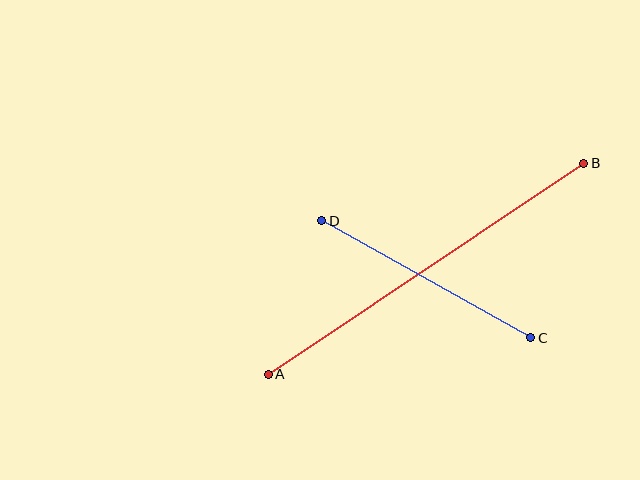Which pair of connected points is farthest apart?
Points A and B are farthest apart.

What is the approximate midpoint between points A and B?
The midpoint is at approximately (426, 269) pixels.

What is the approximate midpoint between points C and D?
The midpoint is at approximately (426, 279) pixels.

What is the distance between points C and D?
The distance is approximately 240 pixels.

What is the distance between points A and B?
The distance is approximately 380 pixels.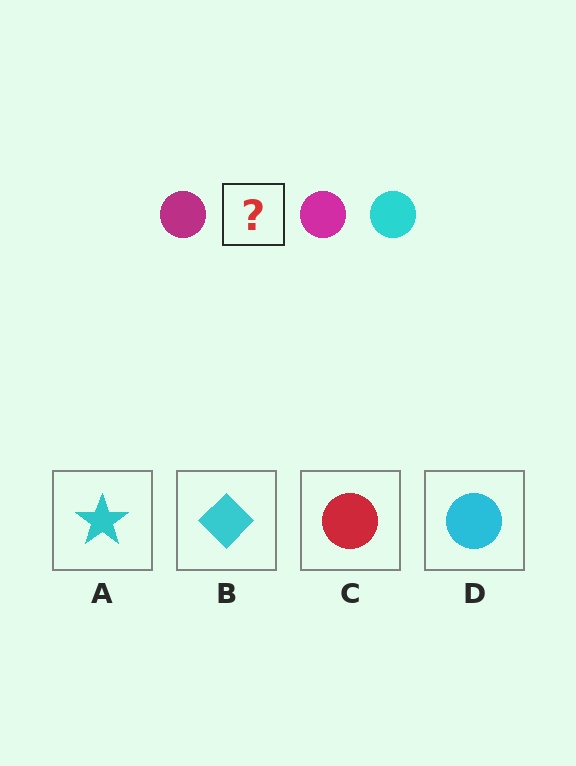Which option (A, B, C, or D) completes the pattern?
D.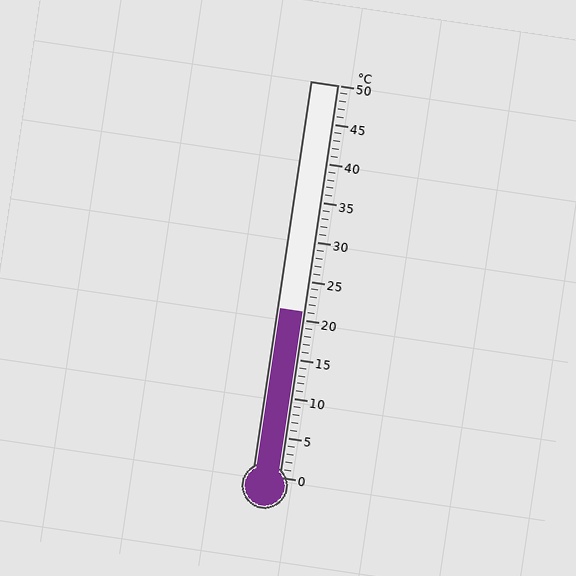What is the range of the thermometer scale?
The thermometer scale ranges from 0°C to 50°C.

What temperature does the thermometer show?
The thermometer shows approximately 21°C.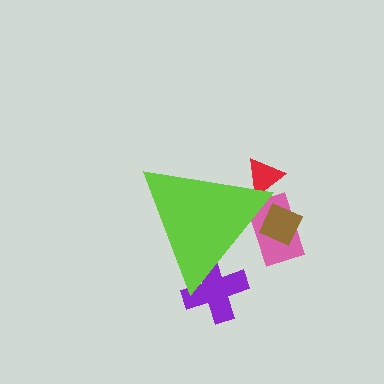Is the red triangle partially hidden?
Yes, the red triangle is partially hidden behind the lime triangle.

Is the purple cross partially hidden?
Yes, the purple cross is partially hidden behind the lime triangle.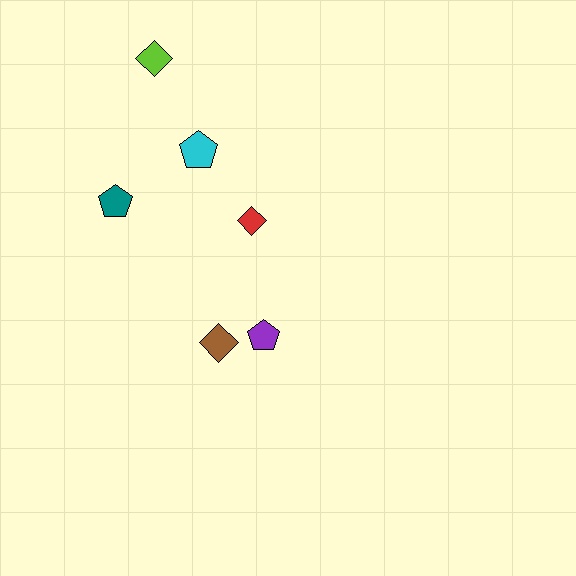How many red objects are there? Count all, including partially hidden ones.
There is 1 red object.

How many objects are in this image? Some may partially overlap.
There are 6 objects.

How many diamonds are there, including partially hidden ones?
There are 3 diamonds.